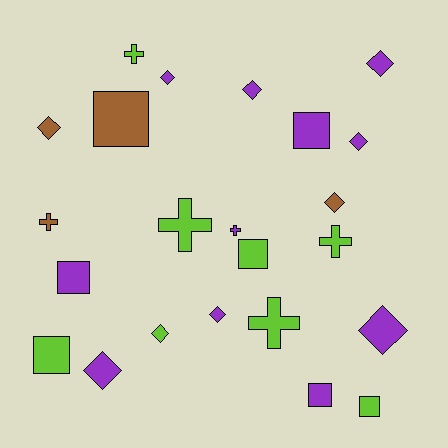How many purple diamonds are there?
There are 7 purple diamonds.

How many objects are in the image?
There are 23 objects.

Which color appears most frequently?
Purple, with 11 objects.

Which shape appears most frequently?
Diamond, with 10 objects.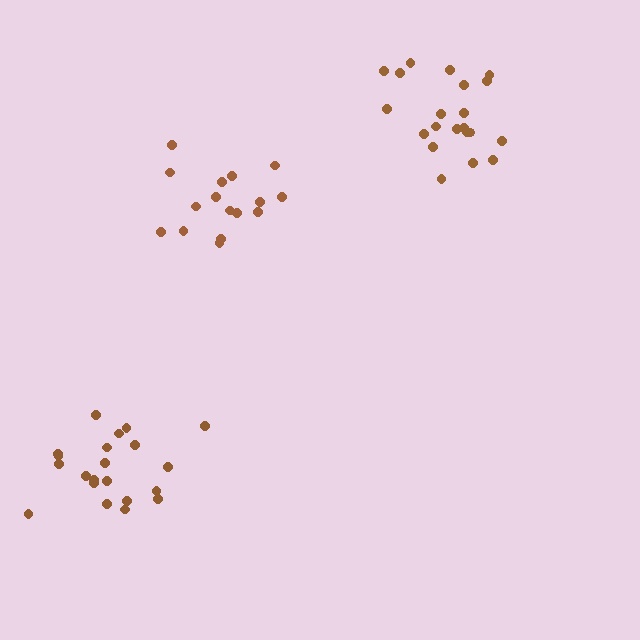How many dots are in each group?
Group 1: 21 dots, Group 2: 16 dots, Group 3: 21 dots (58 total).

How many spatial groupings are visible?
There are 3 spatial groupings.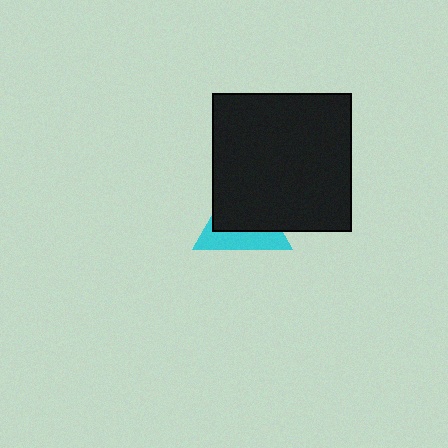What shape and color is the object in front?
The object in front is a black square.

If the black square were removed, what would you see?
You would see the complete cyan triangle.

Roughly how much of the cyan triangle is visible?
A small part of it is visible (roughly 38%).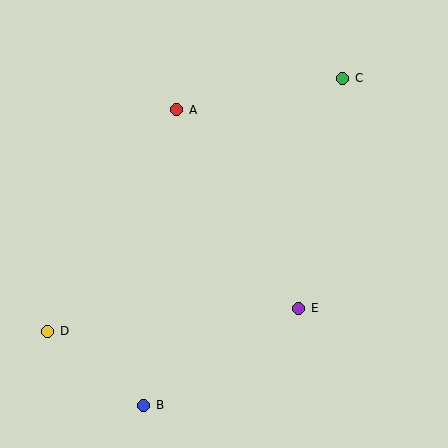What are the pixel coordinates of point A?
Point A is at (177, 110).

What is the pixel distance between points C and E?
The distance between C and E is 234 pixels.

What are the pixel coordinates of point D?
Point D is at (48, 331).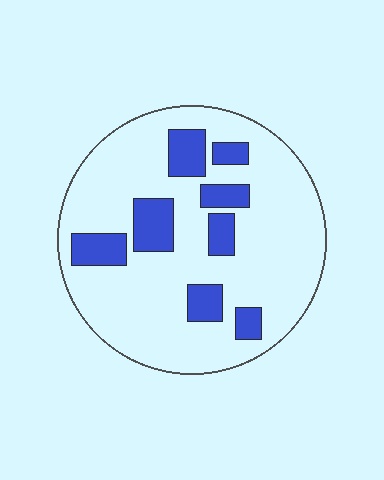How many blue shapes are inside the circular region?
8.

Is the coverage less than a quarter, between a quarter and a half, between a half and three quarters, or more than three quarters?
Less than a quarter.